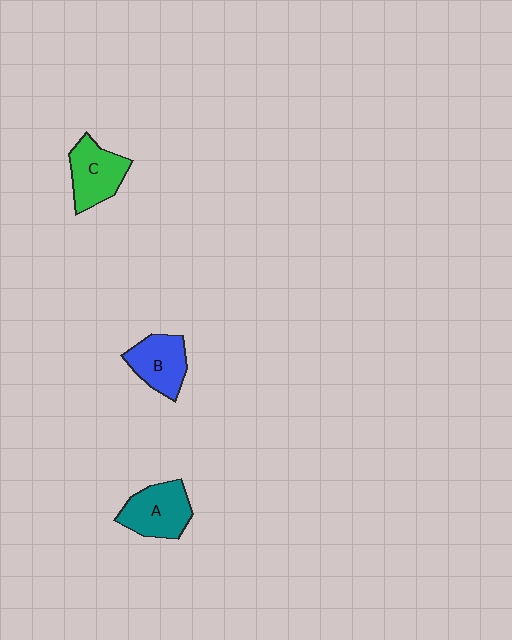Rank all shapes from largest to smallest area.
From largest to smallest: A (teal), C (green), B (blue).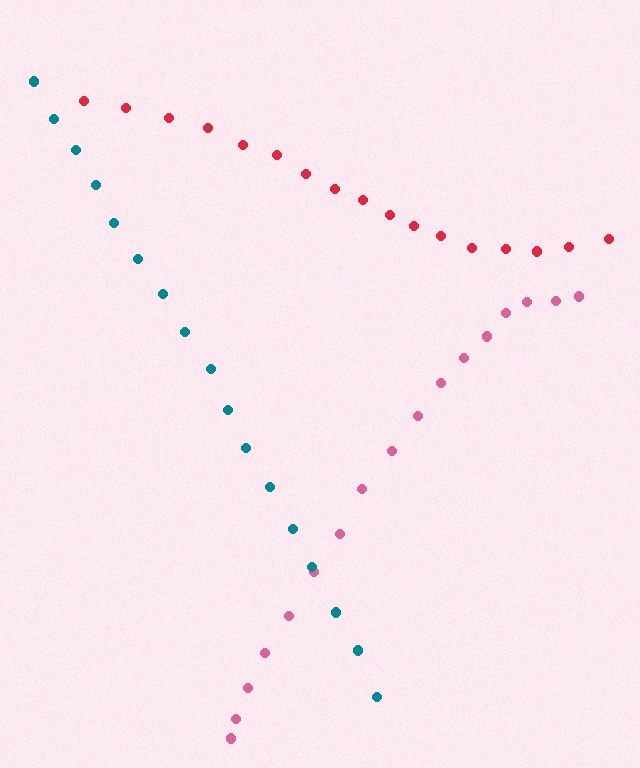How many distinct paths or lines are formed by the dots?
There are 3 distinct paths.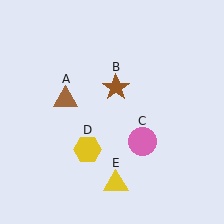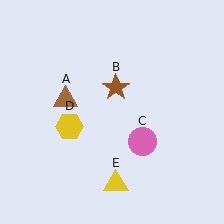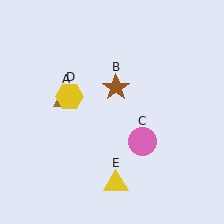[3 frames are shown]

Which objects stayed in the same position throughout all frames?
Brown triangle (object A) and brown star (object B) and pink circle (object C) and yellow triangle (object E) remained stationary.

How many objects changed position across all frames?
1 object changed position: yellow hexagon (object D).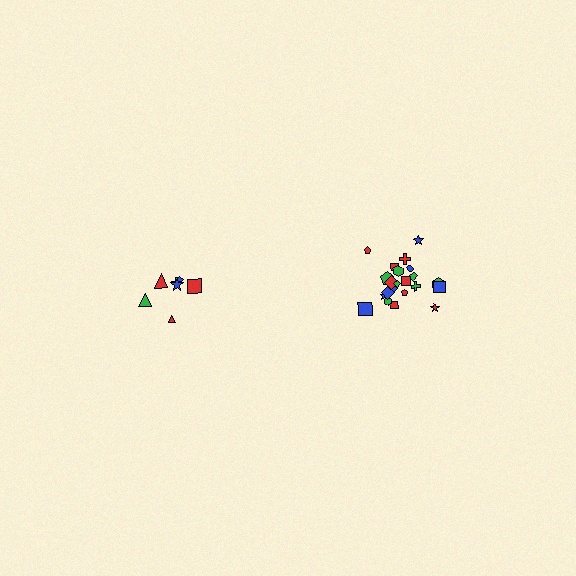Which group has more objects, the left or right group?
The right group.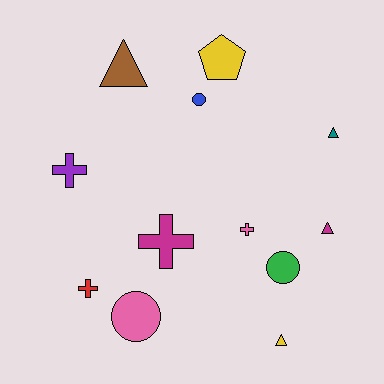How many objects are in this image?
There are 12 objects.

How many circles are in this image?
There are 3 circles.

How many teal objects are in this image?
There is 1 teal object.